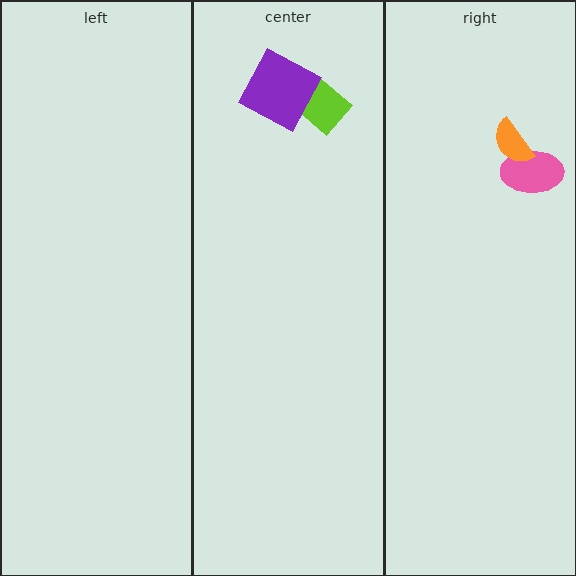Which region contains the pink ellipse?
The right region.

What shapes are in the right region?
The pink ellipse, the orange semicircle.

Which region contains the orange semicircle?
The right region.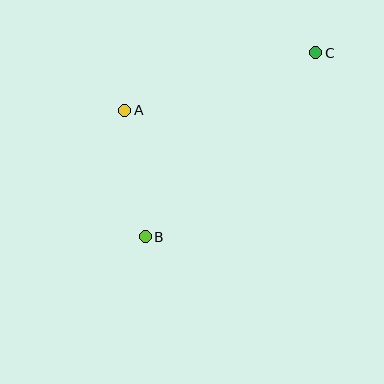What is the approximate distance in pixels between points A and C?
The distance between A and C is approximately 199 pixels.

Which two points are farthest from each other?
Points B and C are farthest from each other.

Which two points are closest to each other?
Points A and B are closest to each other.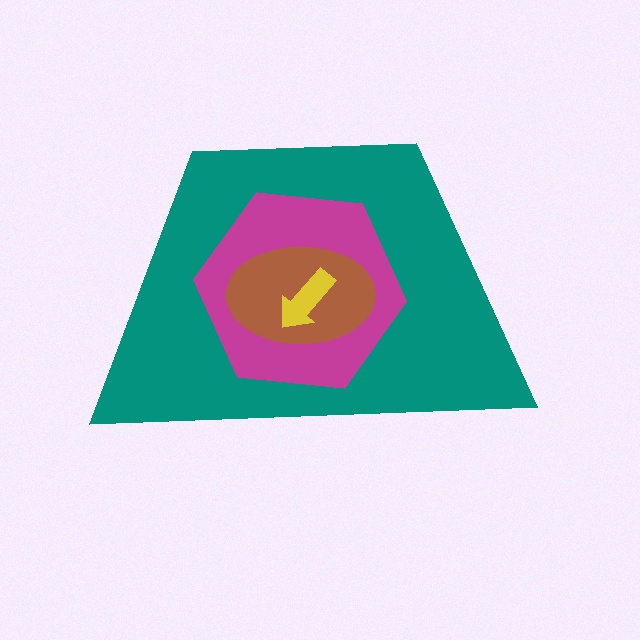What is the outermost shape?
The teal trapezoid.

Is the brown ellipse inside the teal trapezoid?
Yes.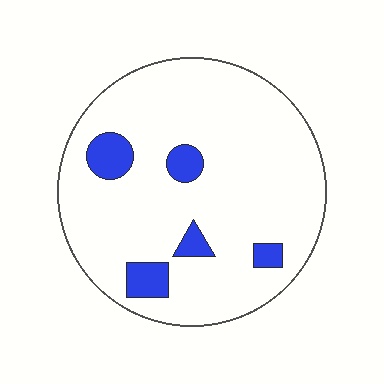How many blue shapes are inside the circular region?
5.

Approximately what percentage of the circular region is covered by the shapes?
Approximately 10%.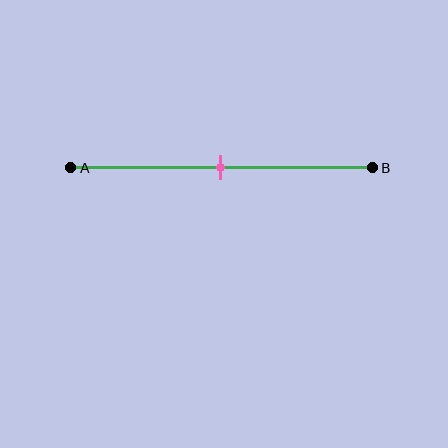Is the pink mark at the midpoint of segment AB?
Yes, the mark is approximately at the midpoint.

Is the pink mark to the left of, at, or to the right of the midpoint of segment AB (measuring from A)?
The pink mark is approximately at the midpoint of segment AB.